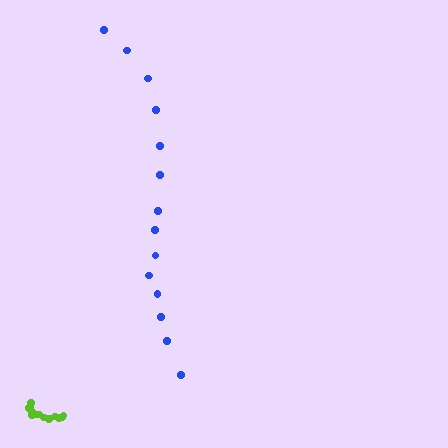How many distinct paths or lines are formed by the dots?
There are 2 distinct paths.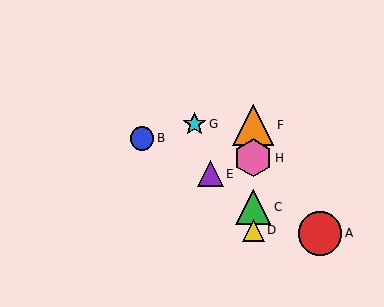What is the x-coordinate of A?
Object A is at x≈320.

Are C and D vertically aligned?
Yes, both are at x≈253.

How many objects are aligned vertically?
4 objects (C, D, F, H) are aligned vertically.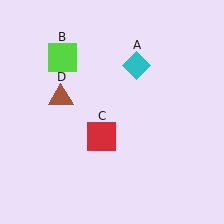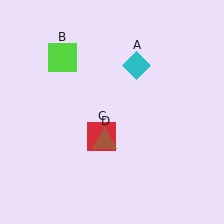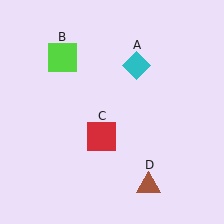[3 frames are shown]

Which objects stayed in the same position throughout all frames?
Cyan diamond (object A) and lime square (object B) and red square (object C) remained stationary.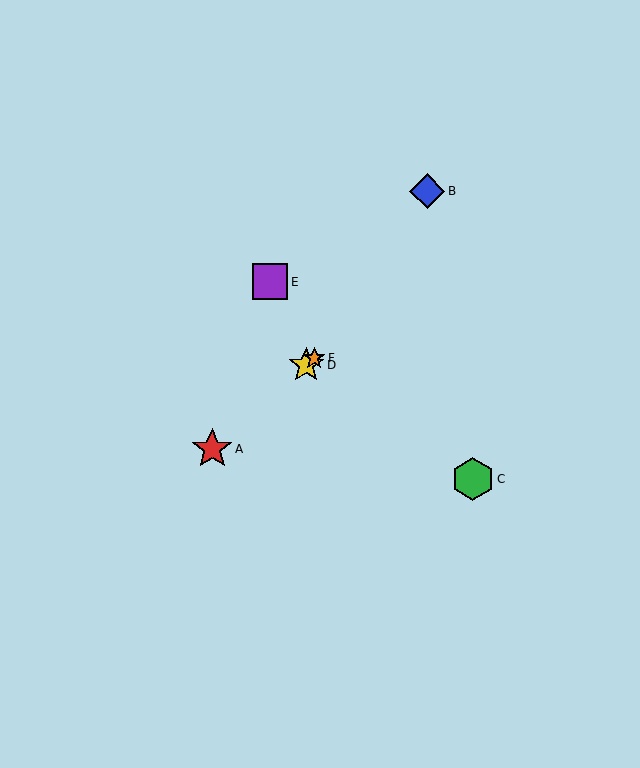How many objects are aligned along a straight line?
3 objects (A, D, F) are aligned along a straight line.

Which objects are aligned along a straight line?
Objects A, D, F are aligned along a straight line.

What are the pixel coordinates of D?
Object D is at (306, 365).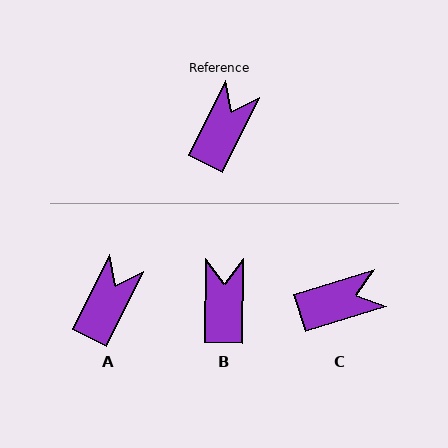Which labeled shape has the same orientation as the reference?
A.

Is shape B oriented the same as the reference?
No, it is off by about 26 degrees.